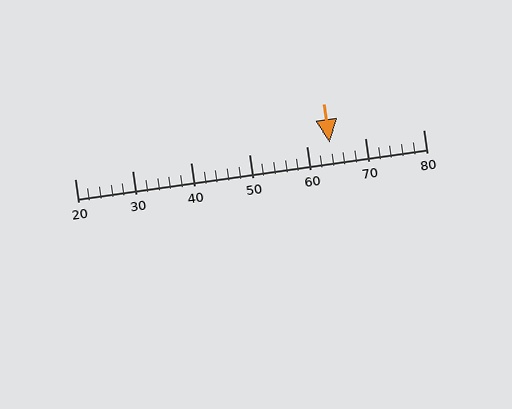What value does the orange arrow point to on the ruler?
The orange arrow points to approximately 64.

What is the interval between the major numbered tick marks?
The major tick marks are spaced 10 units apart.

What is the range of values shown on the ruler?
The ruler shows values from 20 to 80.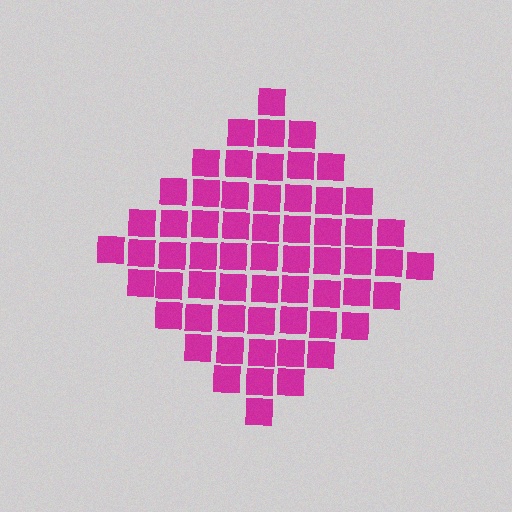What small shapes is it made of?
It is made of small squares.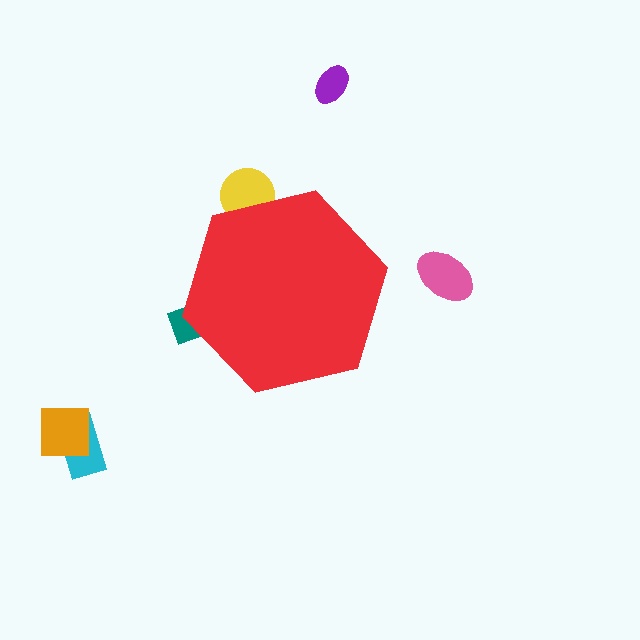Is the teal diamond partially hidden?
Yes, the teal diamond is partially hidden behind the red hexagon.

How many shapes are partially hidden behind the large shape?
2 shapes are partially hidden.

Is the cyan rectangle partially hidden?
No, the cyan rectangle is fully visible.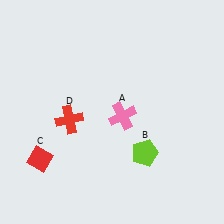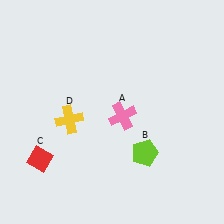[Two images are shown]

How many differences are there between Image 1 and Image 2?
There is 1 difference between the two images.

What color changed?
The cross (D) changed from red in Image 1 to yellow in Image 2.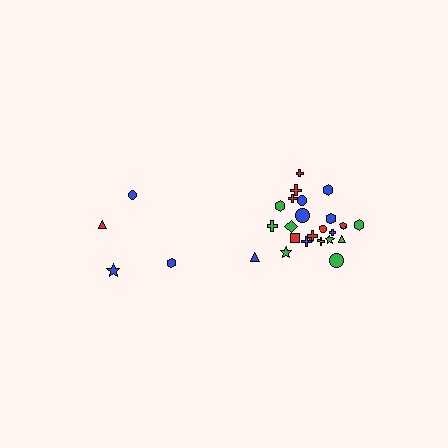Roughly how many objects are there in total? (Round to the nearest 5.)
Roughly 30 objects in total.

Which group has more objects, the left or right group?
The right group.